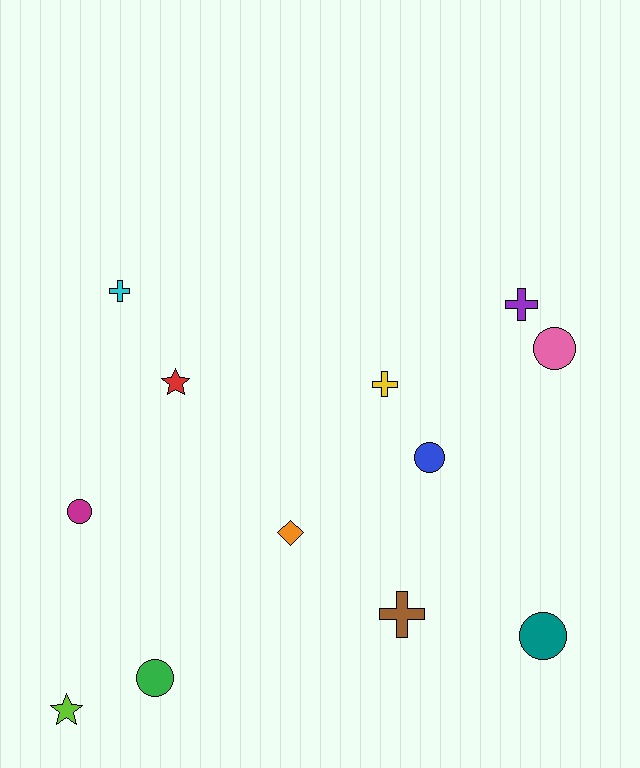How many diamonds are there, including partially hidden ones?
There is 1 diamond.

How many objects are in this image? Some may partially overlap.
There are 12 objects.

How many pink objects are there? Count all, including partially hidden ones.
There is 1 pink object.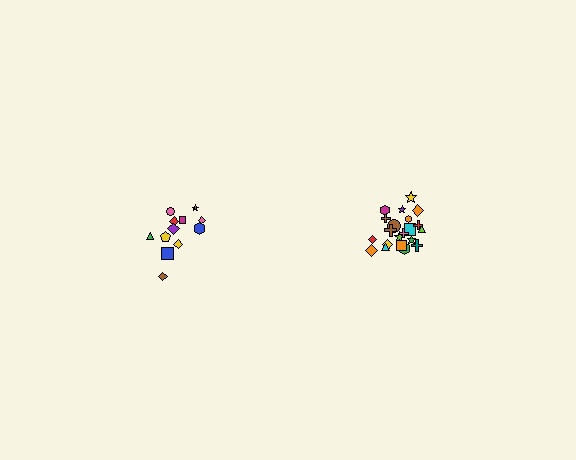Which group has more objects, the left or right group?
The right group.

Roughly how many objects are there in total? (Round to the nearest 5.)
Roughly 35 objects in total.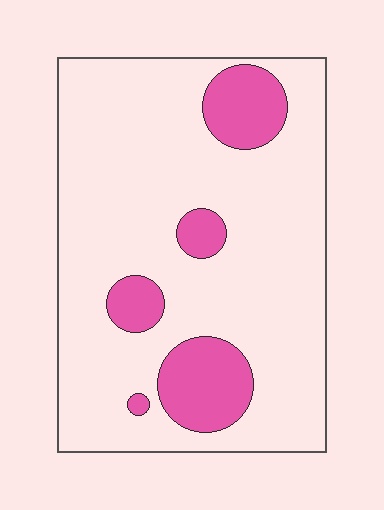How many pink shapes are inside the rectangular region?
5.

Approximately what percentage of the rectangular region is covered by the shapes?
Approximately 15%.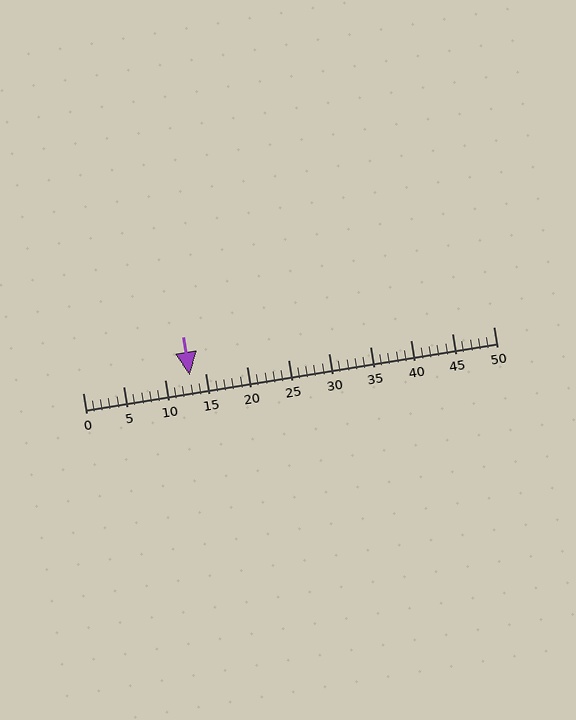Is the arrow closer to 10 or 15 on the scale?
The arrow is closer to 15.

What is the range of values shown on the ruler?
The ruler shows values from 0 to 50.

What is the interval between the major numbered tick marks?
The major tick marks are spaced 5 units apart.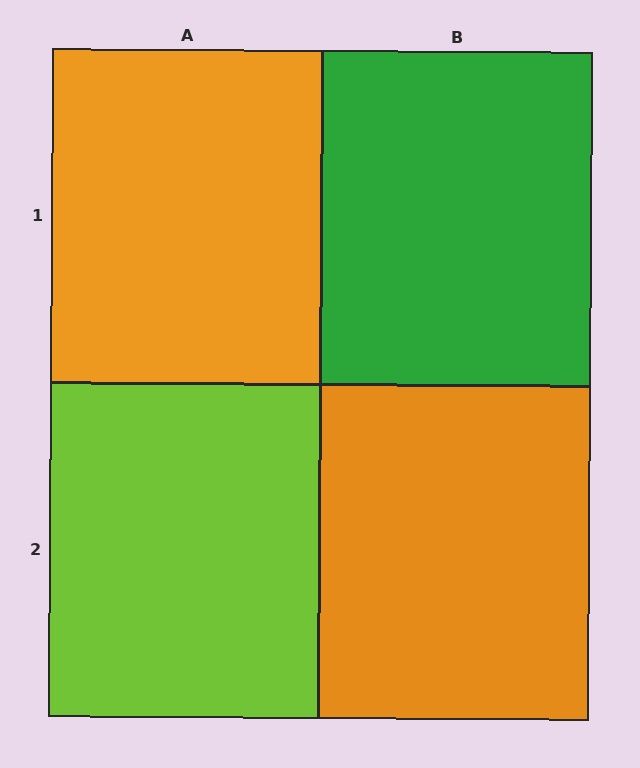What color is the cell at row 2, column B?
Orange.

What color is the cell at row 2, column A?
Lime.